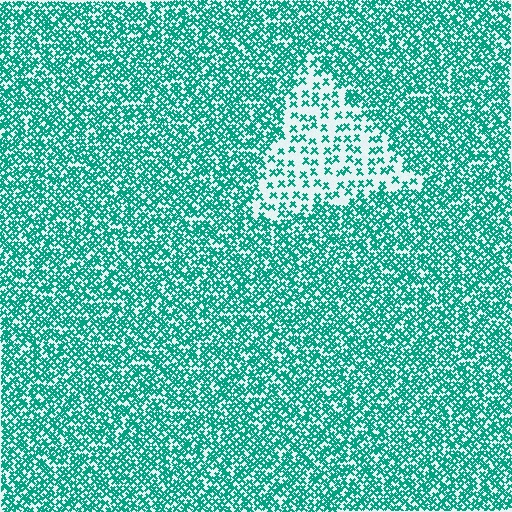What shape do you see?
I see a triangle.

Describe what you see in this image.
The image contains small teal elements arranged at two different densities. A triangle-shaped region is visible where the elements are less densely packed than the surrounding area.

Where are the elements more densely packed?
The elements are more densely packed outside the triangle boundary.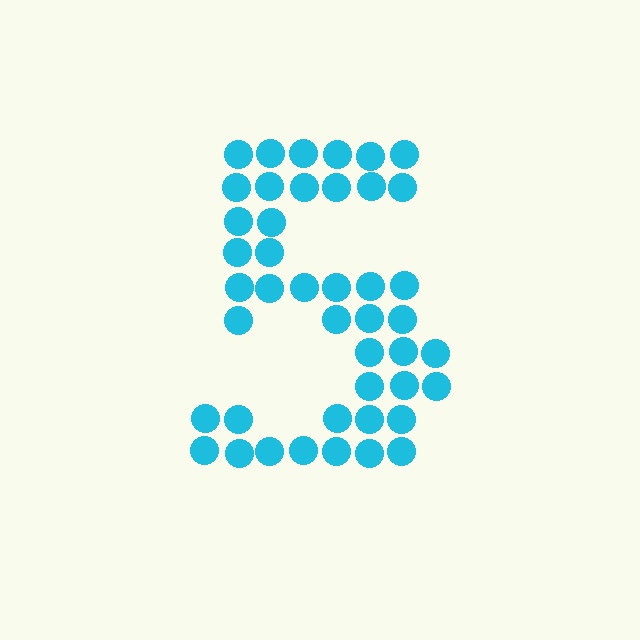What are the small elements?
The small elements are circles.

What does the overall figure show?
The overall figure shows the digit 5.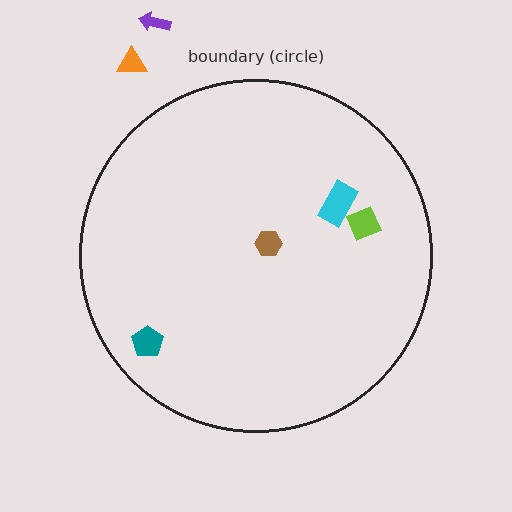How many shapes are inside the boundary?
4 inside, 2 outside.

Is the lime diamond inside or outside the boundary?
Inside.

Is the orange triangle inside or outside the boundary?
Outside.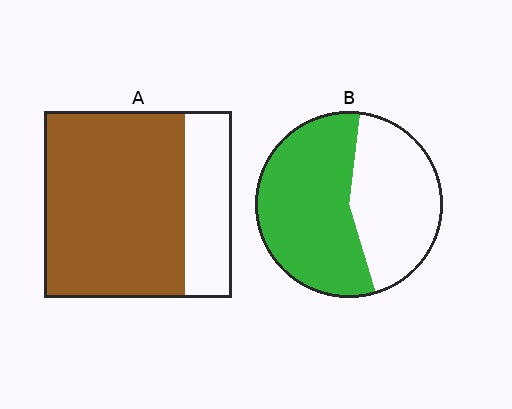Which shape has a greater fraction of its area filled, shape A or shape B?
Shape A.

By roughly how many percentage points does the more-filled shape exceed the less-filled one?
By roughly 20 percentage points (A over B).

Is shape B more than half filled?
Yes.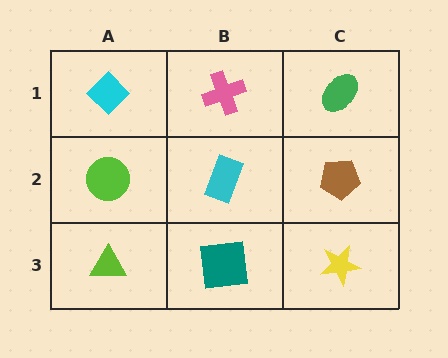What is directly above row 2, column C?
A green ellipse.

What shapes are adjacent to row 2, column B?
A pink cross (row 1, column B), a teal square (row 3, column B), a lime circle (row 2, column A), a brown pentagon (row 2, column C).